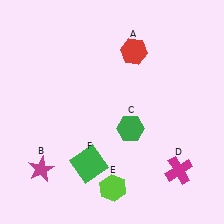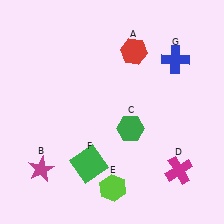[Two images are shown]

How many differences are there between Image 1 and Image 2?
There is 1 difference between the two images.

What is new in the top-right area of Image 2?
A blue cross (G) was added in the top-right area of Image 2.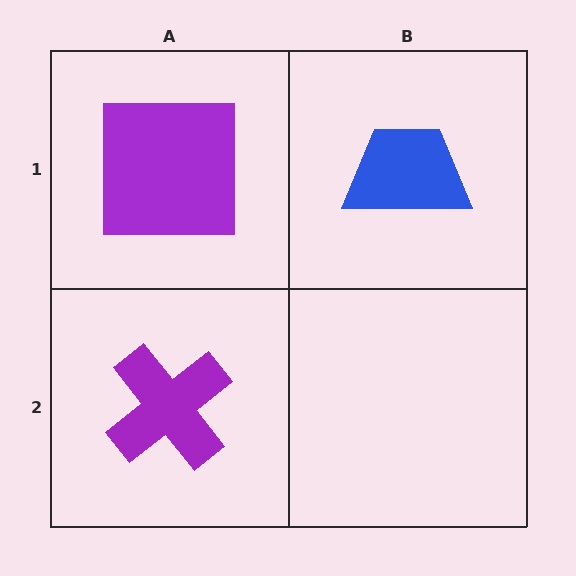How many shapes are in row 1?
2 shapes.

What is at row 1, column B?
A blue trapezoid.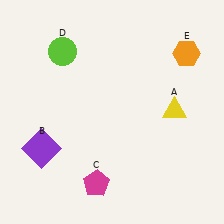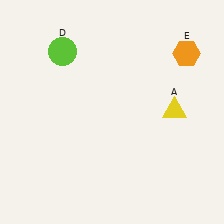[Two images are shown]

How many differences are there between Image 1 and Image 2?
There are 2 differences between the two images.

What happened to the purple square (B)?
The purple square (B) was removed in Image 2. It was in the bottom-left area of Image 1.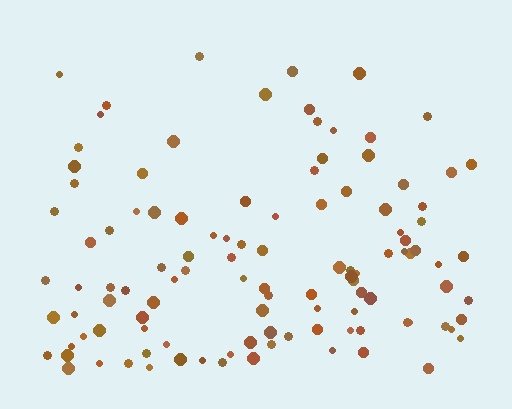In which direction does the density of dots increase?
From top to bottom, with the bottom side densest.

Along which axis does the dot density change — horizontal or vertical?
Vertical.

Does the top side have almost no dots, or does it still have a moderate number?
Still a moderate number, just noticeably fewer than the bottom.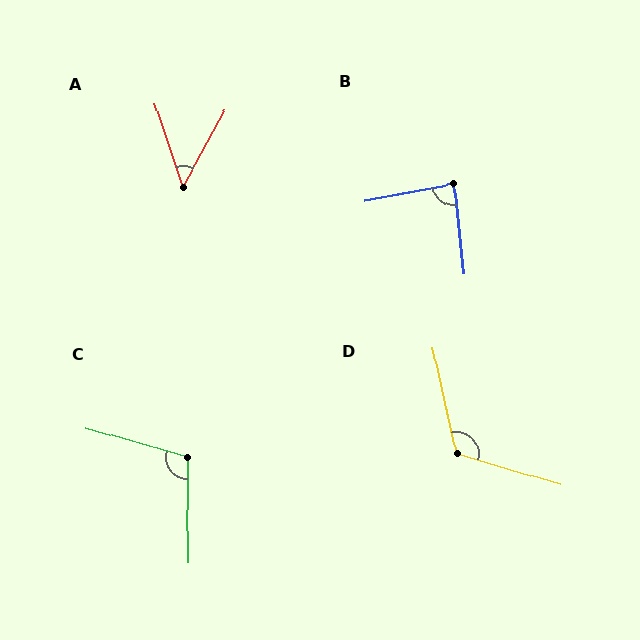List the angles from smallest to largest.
A (47°), B (85°), C (106°), D (119°).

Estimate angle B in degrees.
Approximately 85 degrees.